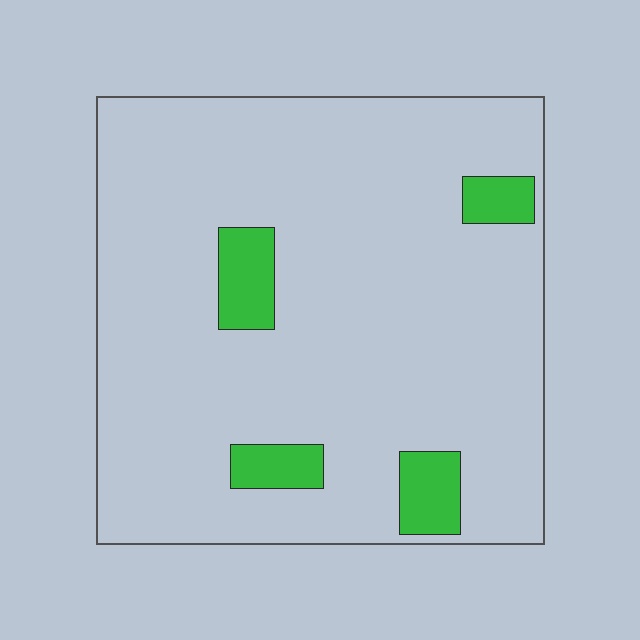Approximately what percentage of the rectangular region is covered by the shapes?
Approximately 10%.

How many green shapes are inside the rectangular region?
4.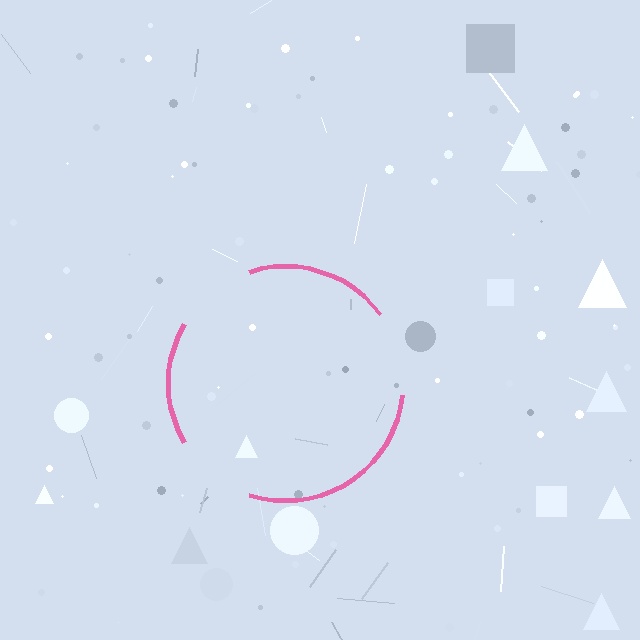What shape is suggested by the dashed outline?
The dashed outline suggests a circle.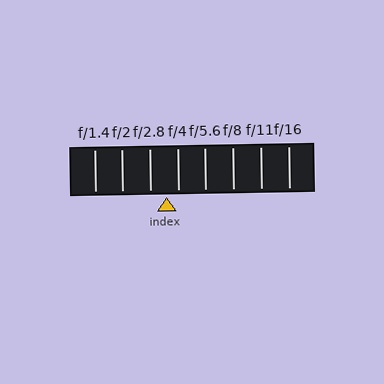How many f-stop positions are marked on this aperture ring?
There are 8 f-stop positions marked.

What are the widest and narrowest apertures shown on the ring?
The widest aperture shown is f/1.4 and the narrowest is f/16.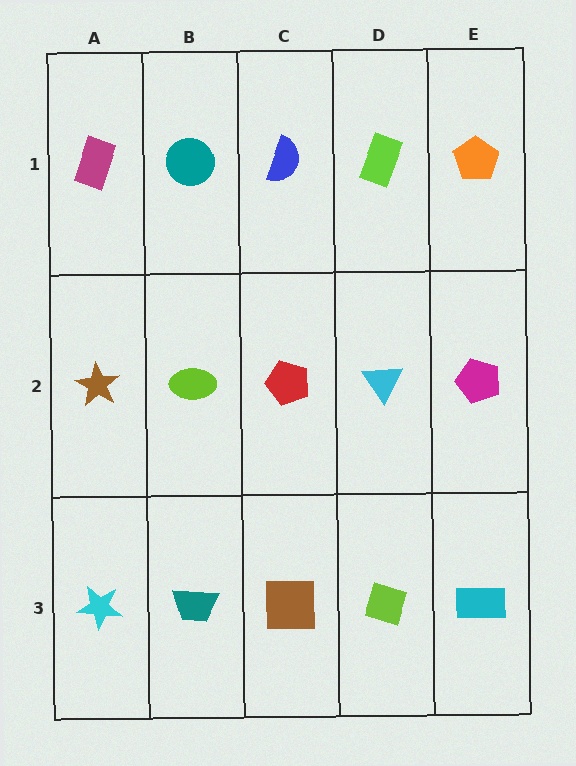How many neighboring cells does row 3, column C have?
3.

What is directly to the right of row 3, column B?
A brown square.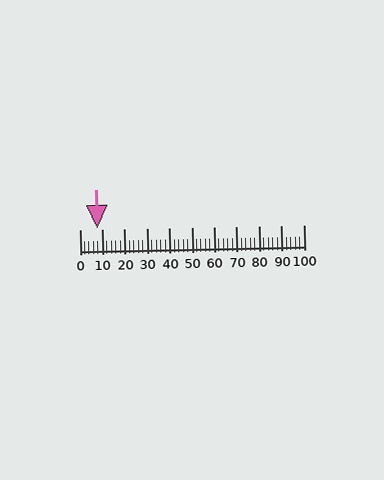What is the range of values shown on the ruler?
The ruler shows values from 0 to 100.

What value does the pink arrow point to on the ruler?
The pink arrow points to approximately 8.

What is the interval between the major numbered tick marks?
The major tick marks are spaced 10 units apart.